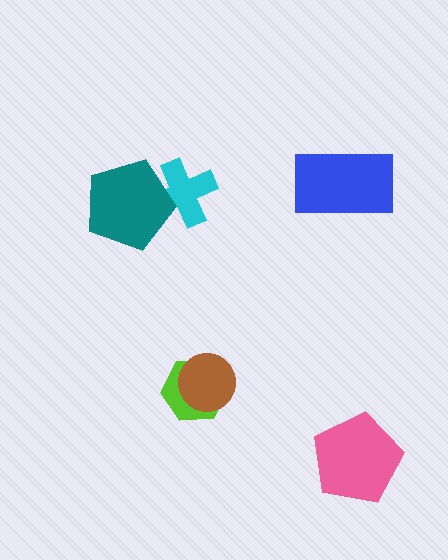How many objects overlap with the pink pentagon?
0 objects overlap with the pink pentagon.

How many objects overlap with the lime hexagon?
1 object overlaps with the lime hexagon.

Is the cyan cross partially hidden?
Yes, it is partially covered by another shape.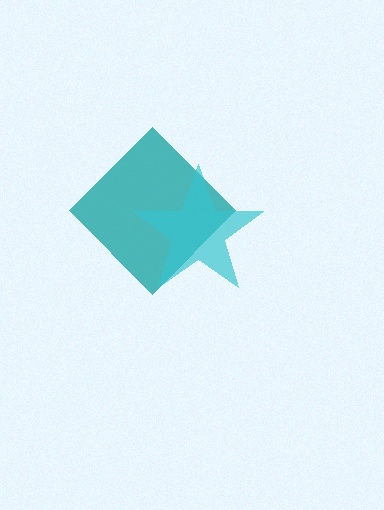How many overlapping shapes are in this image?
There are 2 overlapping shapes in the image.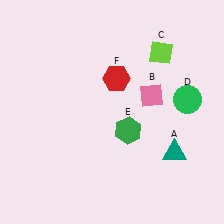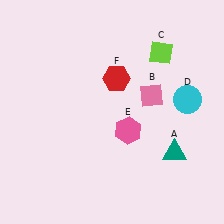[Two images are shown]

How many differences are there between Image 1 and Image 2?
There are 2 differences between the two images.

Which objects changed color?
D changed from green to cyan. E changed from green to pink.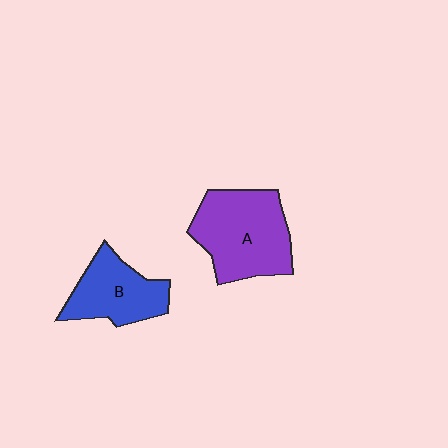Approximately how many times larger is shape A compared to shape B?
Approximately 1.4 times.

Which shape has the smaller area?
Shape B (blue).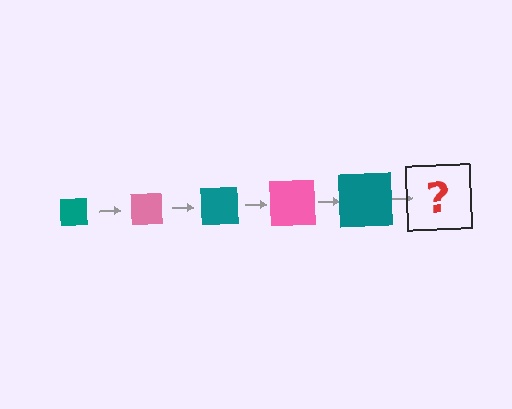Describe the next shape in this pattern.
It should be a pink square, larger than the previous one.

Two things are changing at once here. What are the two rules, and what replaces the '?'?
The two rules are that the square grows larger each step and the color cycles through teal and pink. The '?' should be a pink square, larger than the previous one.